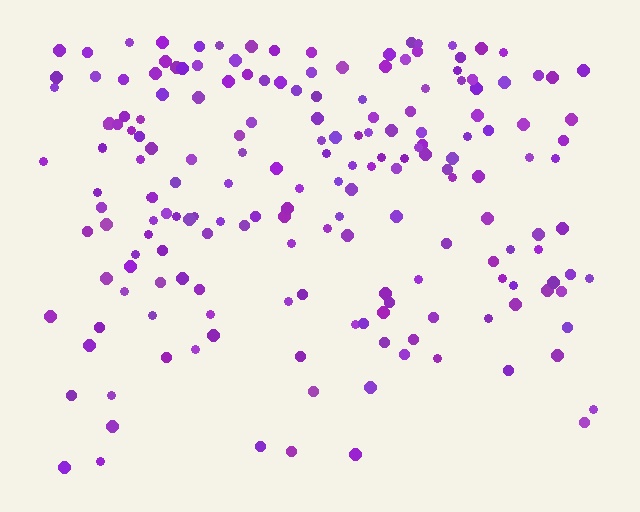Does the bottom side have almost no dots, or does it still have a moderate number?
Still a moderate number, just noticeably fewer than the top.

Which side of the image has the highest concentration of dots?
The top.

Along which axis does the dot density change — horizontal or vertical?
Vertical.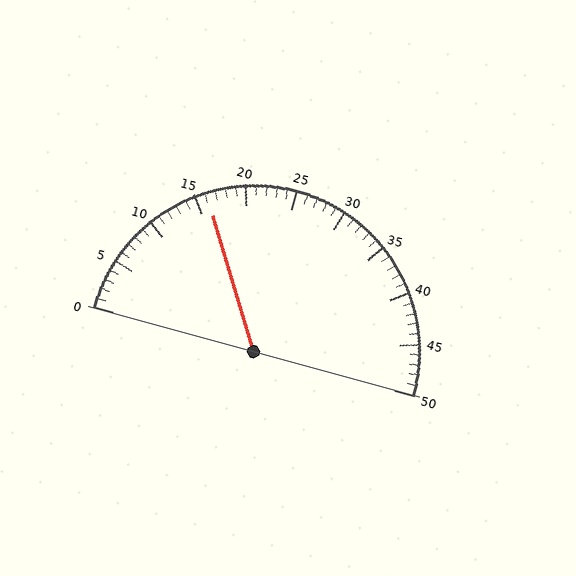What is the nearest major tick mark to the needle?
The nearest major tick mark is 15.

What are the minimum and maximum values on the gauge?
The gauge ranges from 0 to 50.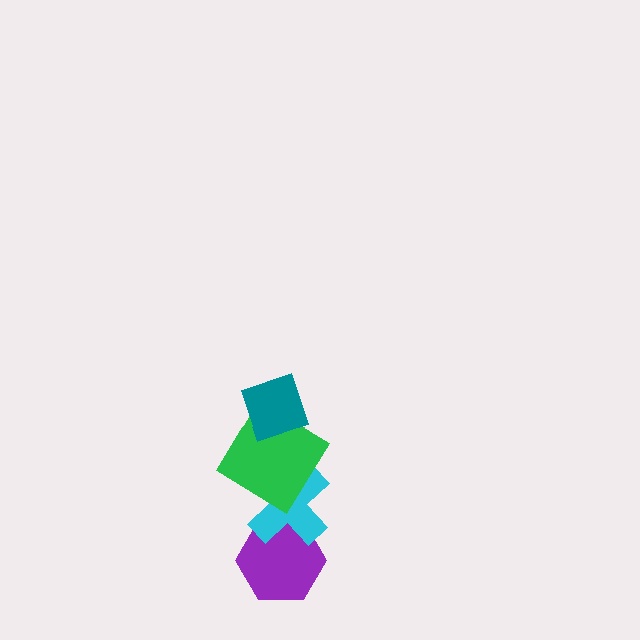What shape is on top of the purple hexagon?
The cyan cross is on top of the purple hexagon.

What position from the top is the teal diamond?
The teal diamond is 1st from the top.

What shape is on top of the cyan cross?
The green diamond is on top of the cyan cross.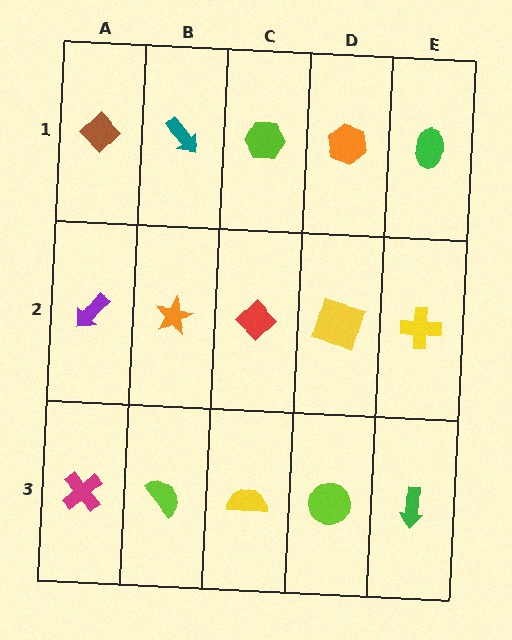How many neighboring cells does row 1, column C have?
3.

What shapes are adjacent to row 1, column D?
A yellow square (row 2, column D), a lime hexagon (row 1, column C), a green ellipse (row 1, column E).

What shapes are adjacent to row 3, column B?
An orange star (row 2, column B), a magenta cross (row 3, column A), a yellow semicircle (row 3, column C).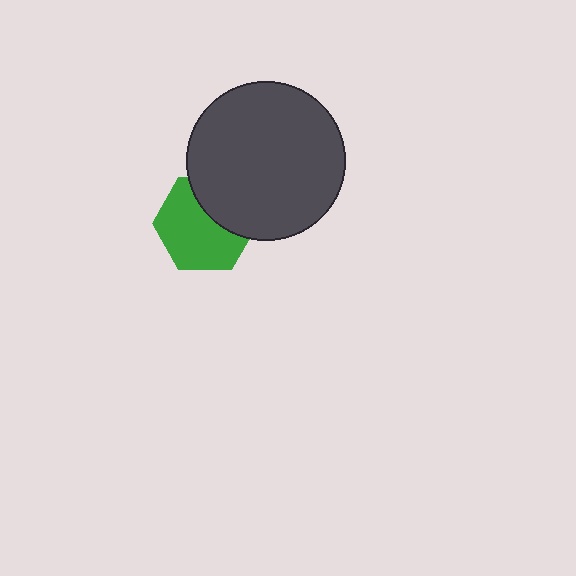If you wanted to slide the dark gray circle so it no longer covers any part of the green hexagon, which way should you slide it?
Slide it toward the upper-right — that is the most direct way to separate the two shapes.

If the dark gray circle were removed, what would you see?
You would see the complete green hexagon.